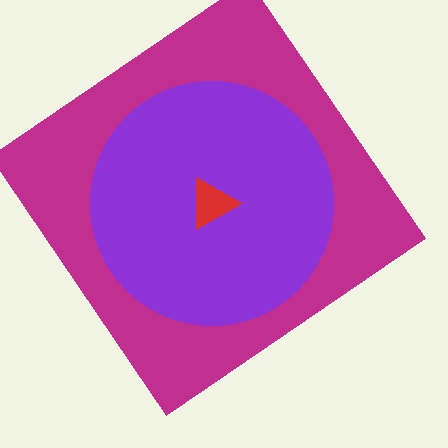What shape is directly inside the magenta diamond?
The purple circle.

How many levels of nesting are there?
3.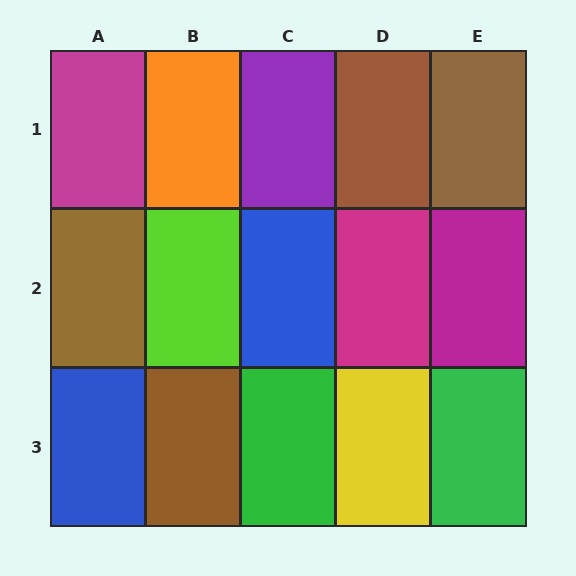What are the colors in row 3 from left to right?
Blue, brown, green, yellow, green.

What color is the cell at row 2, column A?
Brown.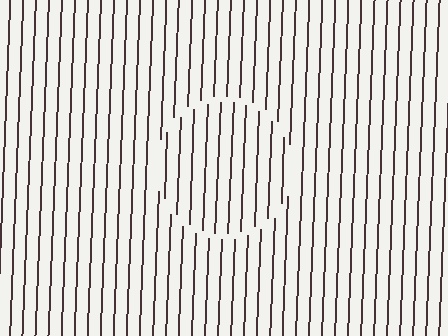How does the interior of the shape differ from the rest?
The interior of the shape contains the same grating, shifted by half a period — the contour is defined by the phase discontinuity where line-ends from the inner and outer gratings abut.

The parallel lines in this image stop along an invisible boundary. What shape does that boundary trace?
An illusory circle. The interior of the shape contains the same grating, shifted by half a period — the contour is defined by the phase discontinuity where line-ends from the inner and outer gratings abut.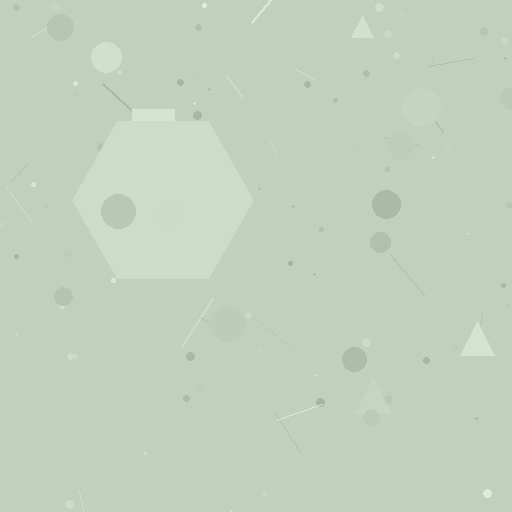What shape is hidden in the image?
A hexagon is hidden in the image.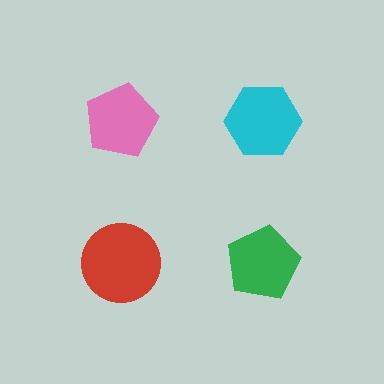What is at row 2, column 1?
A red circle.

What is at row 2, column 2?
A green pentagon.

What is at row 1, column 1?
A pink pentagon.